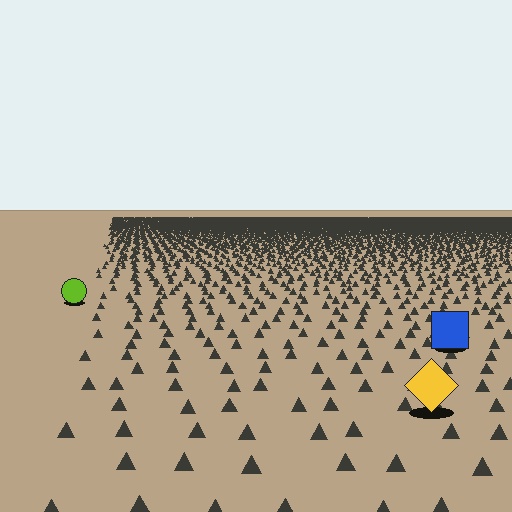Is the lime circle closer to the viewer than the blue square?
No. The blue square is closer — you can tell from the texture gradient: the ground texture is coarser near it.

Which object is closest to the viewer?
The yellow diamond is closest. The texture marks near it are larger and more spread out.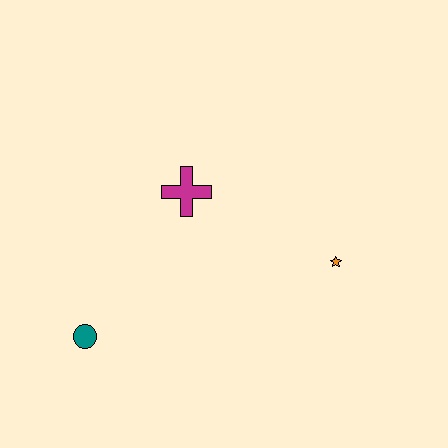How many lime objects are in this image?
There are no lime objects.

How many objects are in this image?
There are 3 objects.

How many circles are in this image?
There is 1 circle.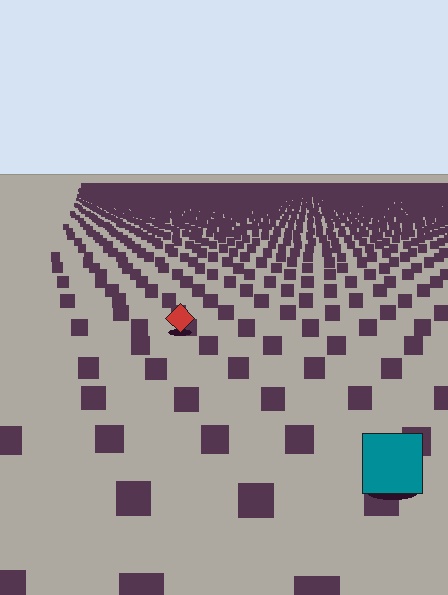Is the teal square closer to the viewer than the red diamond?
Yes. The teal square is closer — you can tell from the texture gradient: the ground texture is coarser near it.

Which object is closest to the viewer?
The teal square is closest. The texture marks near it are larger and more spread out.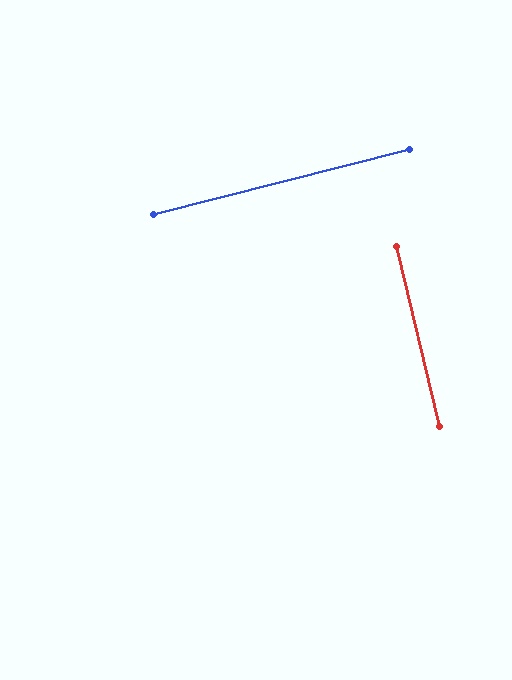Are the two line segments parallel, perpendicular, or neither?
Perpendicular — they meet at approximately 89°.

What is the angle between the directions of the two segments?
Approximately 89 degrees.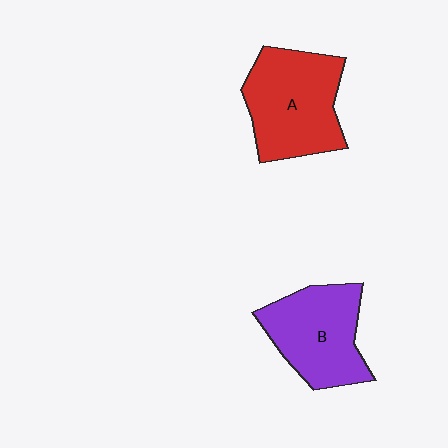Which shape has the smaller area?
Shape B (purple).